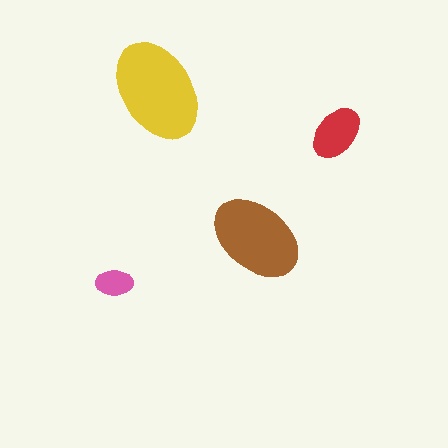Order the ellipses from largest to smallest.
the yellow one, the brown one, the red one, the pink one.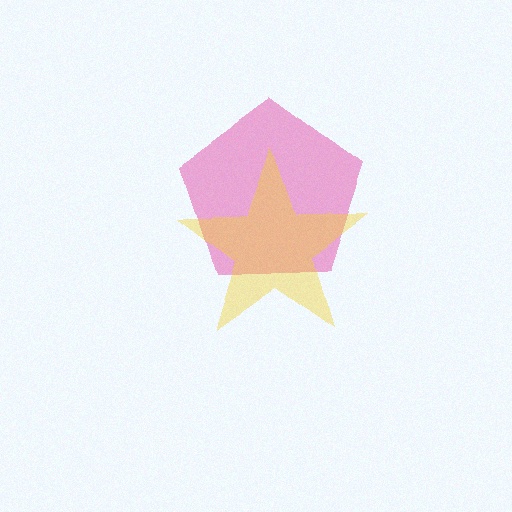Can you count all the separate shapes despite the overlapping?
Yes, there are 2 separate shapes.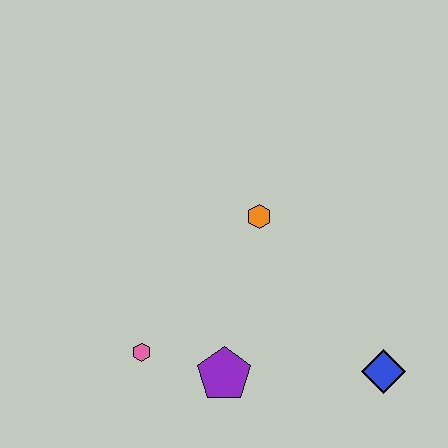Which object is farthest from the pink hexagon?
The blue diamond is farthest from the pink hexagon.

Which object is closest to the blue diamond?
The purple pentagon is closest to the blue diamond.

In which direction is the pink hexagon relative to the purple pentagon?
The pink hexagon is to the left of the purple pentagon.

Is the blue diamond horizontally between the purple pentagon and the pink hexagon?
No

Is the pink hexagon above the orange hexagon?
No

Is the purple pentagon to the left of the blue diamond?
Yes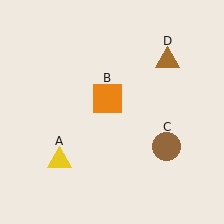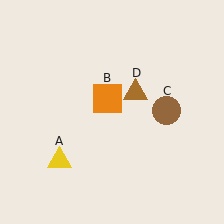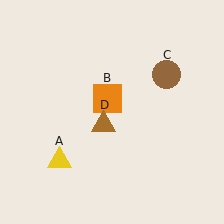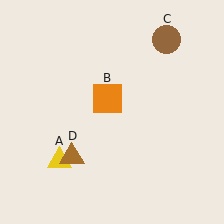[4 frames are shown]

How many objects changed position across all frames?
2 objects changed position: brown circle (object C), brown triangle (object D).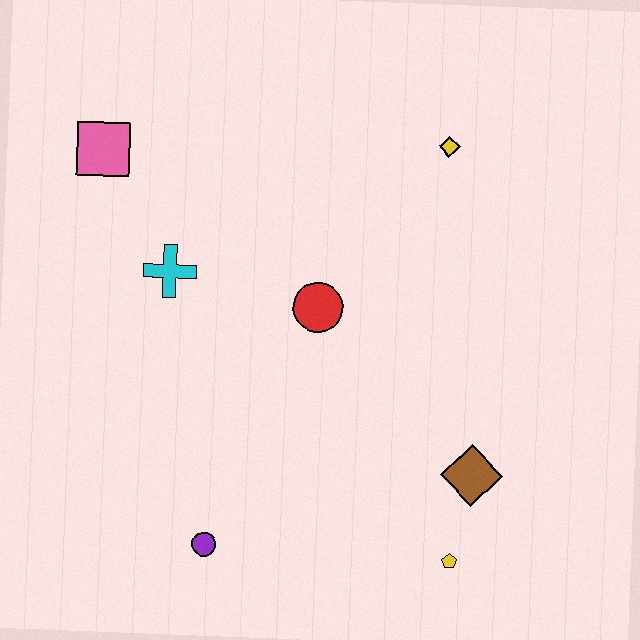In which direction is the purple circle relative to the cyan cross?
The purple circle is below the cyan cross.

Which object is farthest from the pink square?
The yellow pentagon is farthest from the pink square.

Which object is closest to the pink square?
The cyan cross is closest to the pink square.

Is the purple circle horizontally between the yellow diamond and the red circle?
No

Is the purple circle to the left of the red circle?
Yes